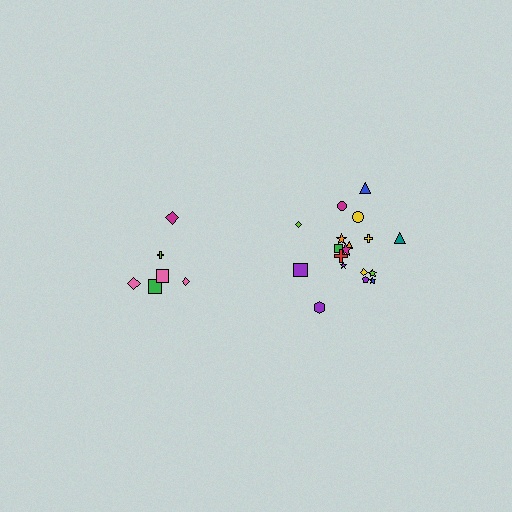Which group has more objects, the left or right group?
The right group.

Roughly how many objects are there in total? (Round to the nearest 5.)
Roughly 25 objects in total.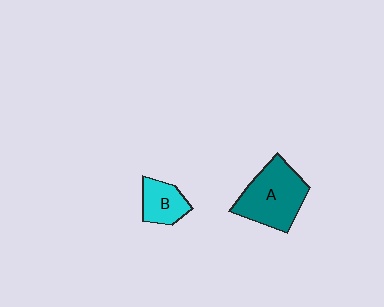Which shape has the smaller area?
Shape B (cyan).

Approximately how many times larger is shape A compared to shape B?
Approximately 2.0 times.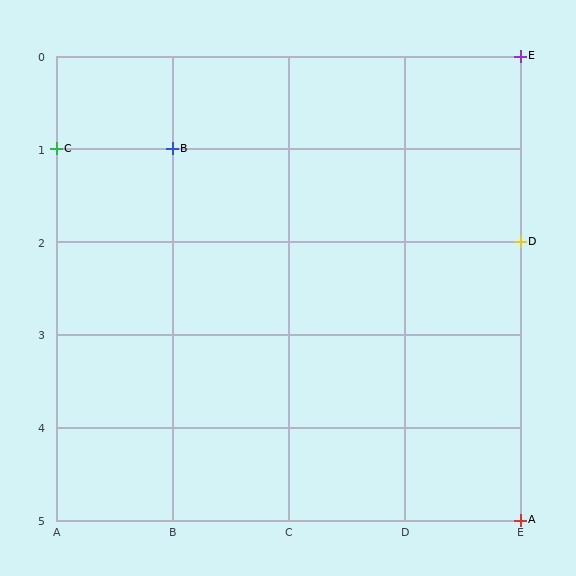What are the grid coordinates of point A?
Point A is at grid coordinates (E, 5).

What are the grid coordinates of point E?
Point E is at grid coordinates (E, 0).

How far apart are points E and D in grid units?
Points E and D are 2 rows apart.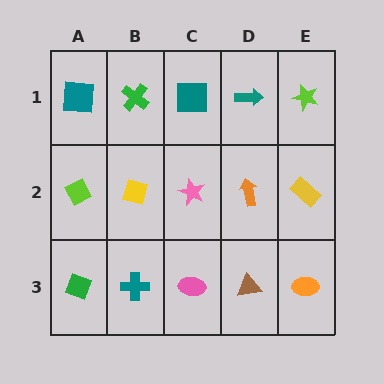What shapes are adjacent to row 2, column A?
A teal square (row 1, column A), a green diamond (row 3, column A), a yellow square (row 2, column B).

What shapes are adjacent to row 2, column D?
A teal arrow (row 1, column D), a brown triangle (row 3, column D), a pink star (row 2, column C), a yellow rectangle (row 2, column E).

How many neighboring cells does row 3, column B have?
3.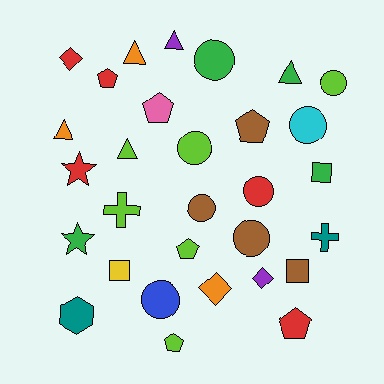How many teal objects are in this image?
There are 2 teal objects.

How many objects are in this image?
There are 30 objects.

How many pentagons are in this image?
There are 6 pentagons.